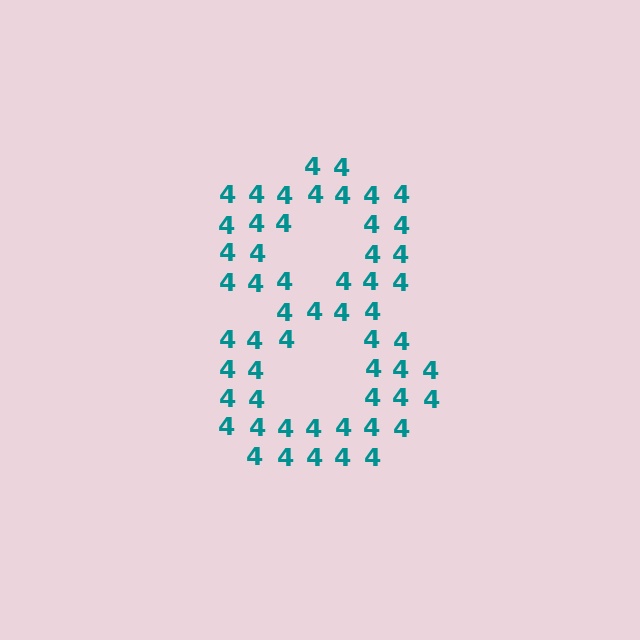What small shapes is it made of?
It is made of small digit 4's.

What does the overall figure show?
The overall figure shows the digit 8.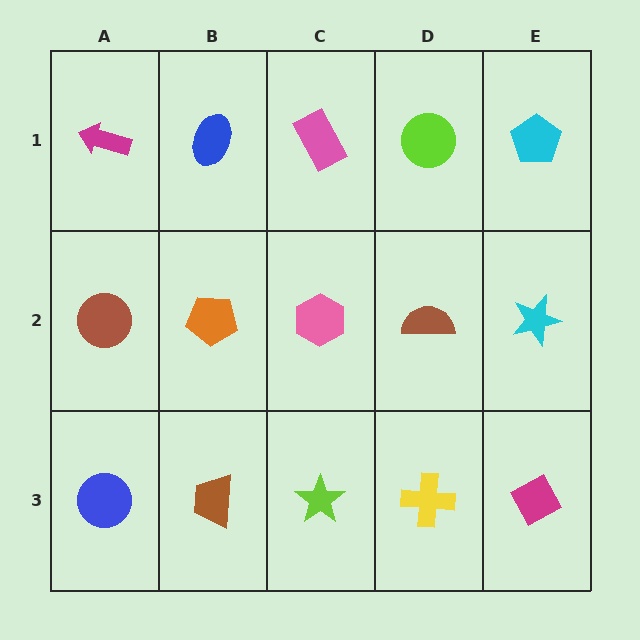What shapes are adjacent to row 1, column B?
An orange pentagon (row 2, column B), a magenta arrow (row 1, column A), a pink rectangle (row 1, column C).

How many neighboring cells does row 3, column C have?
3.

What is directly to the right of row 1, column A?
A blue ellipse.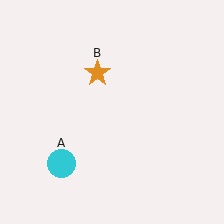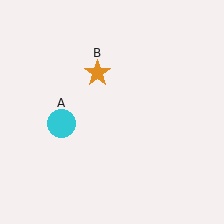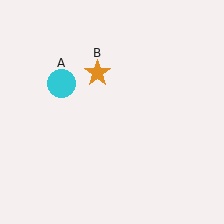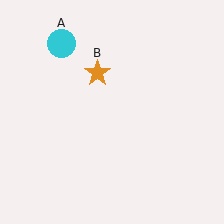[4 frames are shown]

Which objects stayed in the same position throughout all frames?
Orange star (object B) remained stationary.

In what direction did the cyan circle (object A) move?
The cyan circle (object A) moved up.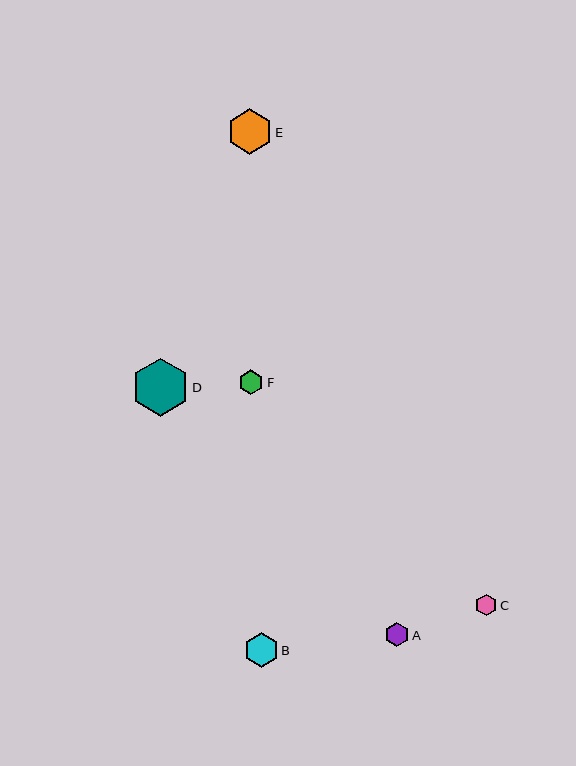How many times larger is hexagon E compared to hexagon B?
Hexagon E is approximately 1.3 times the size of hexagon B.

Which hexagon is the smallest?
Hexagon C is the smallest with a size of approximately 21 pixels.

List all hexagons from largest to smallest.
From largest to smallest: D, E, B, F, A, C.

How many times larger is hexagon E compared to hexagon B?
Hexagon E is approximately 1.3 times the size of hexagon B.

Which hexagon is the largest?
Hexagon D is the largest with a size of approximately 58 pixels.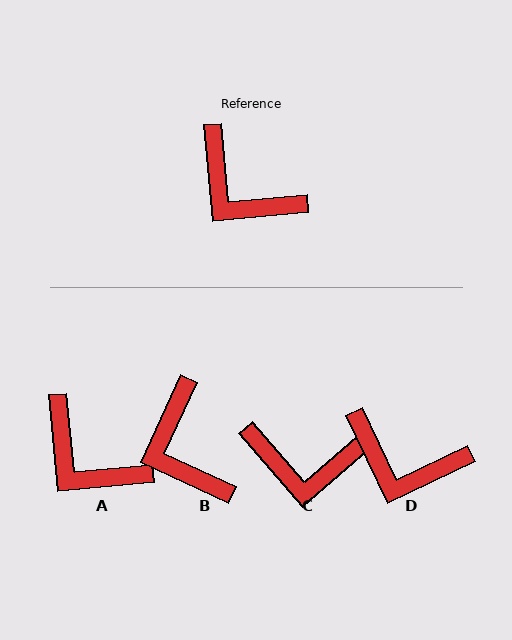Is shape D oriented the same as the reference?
No, it is off by about 20 degrees.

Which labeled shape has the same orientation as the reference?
A.